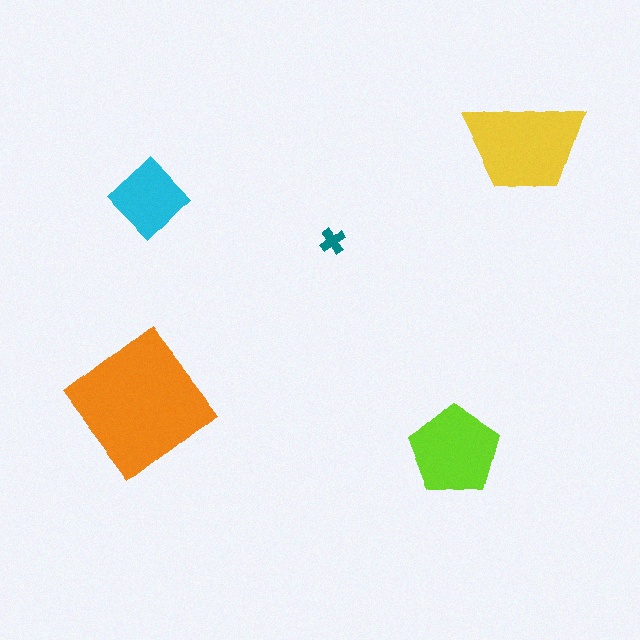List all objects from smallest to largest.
The teal cross, the cyan diamond, the lime pentagon, the yellow trapezoid, the orange diamond.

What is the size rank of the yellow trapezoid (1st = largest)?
2nd.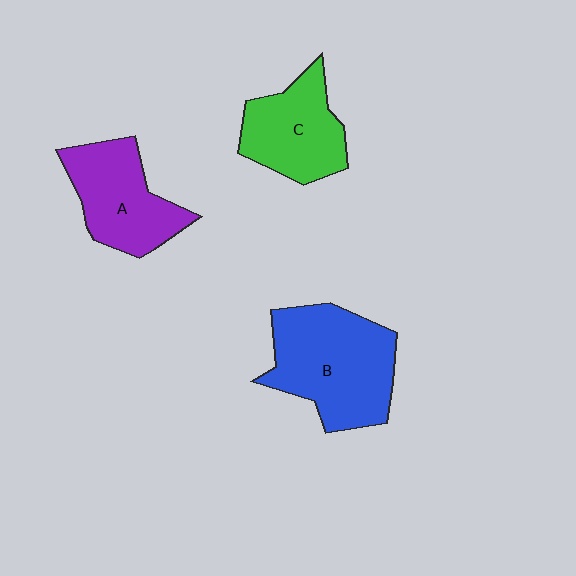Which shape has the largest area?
Shape B (blue).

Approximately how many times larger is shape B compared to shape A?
Approximately 1.4 times.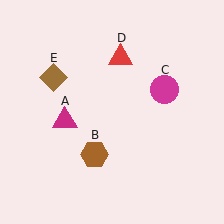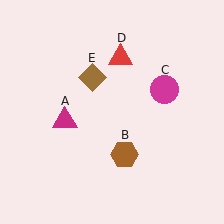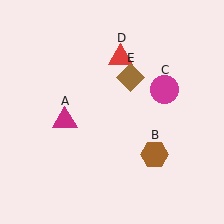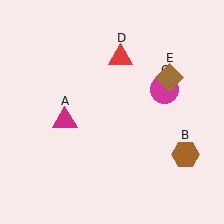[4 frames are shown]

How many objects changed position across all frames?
2 objects changed position: brown hexagon (object B), brown diamond (object E).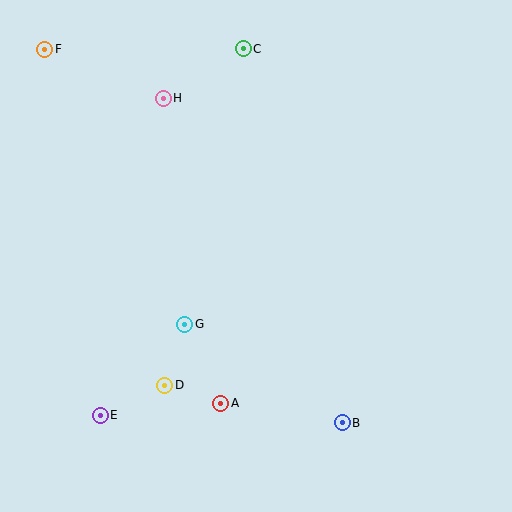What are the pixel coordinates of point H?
Point H is at (163, 98).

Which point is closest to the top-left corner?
Point F is closest to the top-left corner.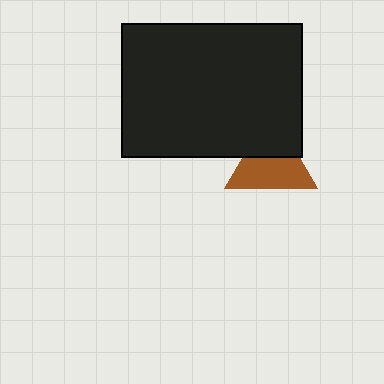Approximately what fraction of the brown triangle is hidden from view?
Roughly 36% of the brown triangle is hidden behind the black rectangle.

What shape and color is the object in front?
The object in front is a black rectangle.